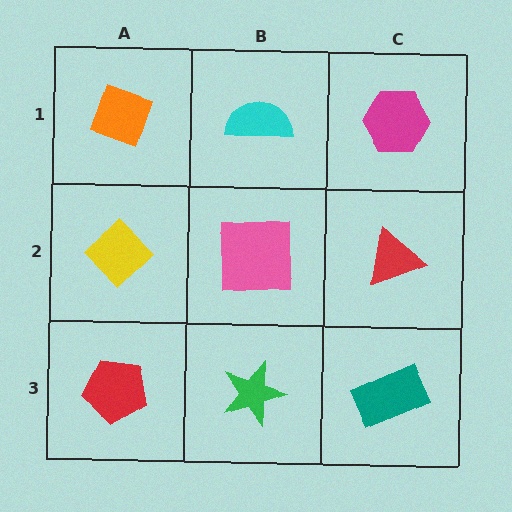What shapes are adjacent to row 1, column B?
A pink square (row 2, column B), an orange diamond (row 1, column A), a magenta hexagon (row 1, column C).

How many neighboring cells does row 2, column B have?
4.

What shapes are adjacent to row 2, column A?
An orange diamond (row 1, column A), a red pentagon (row 3, column A), a pink square (row 2, column B).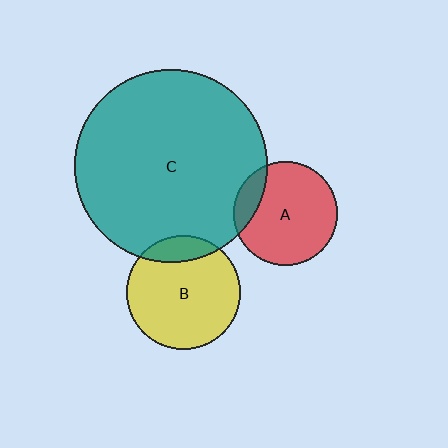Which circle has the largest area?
Circle C (teal).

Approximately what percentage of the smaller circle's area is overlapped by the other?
Approximately 15%.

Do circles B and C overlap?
Yes.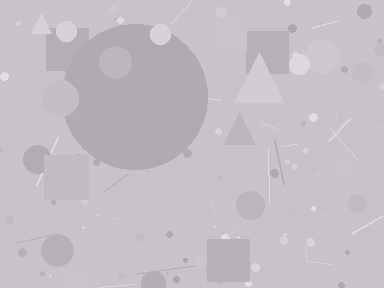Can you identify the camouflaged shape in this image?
The camouflaged shape is a circle.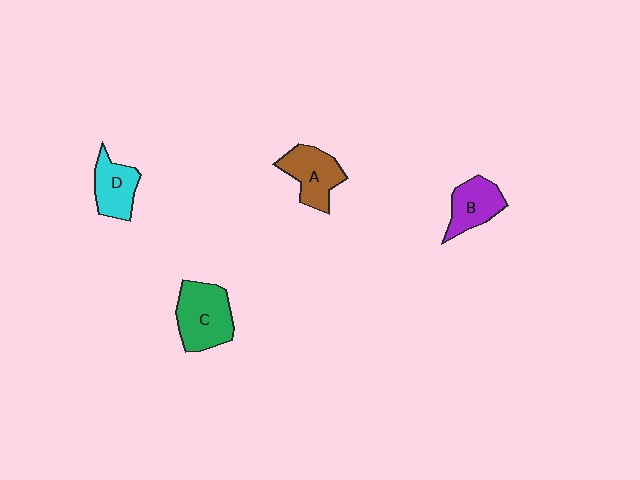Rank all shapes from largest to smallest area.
From largest to smallest: C (green), A (brown), B (purple), D (cyan).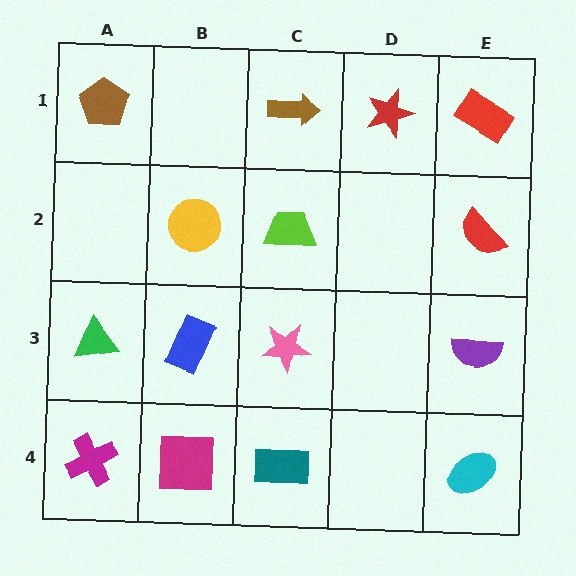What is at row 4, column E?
A cyan ellipse.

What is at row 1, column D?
A red star.